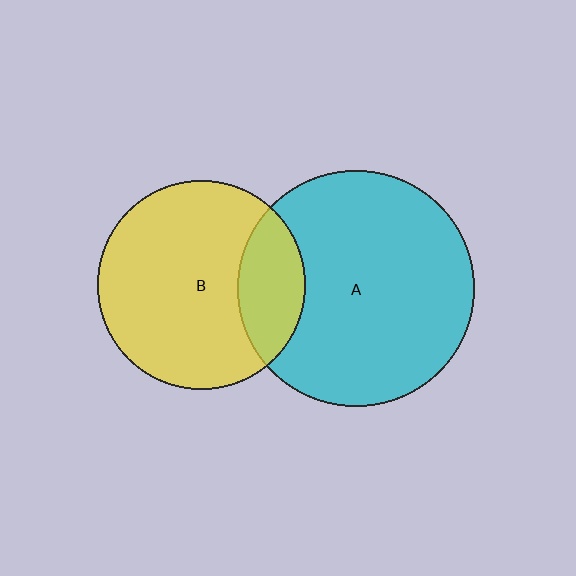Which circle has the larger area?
Circle A (cyan).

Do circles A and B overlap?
Yes.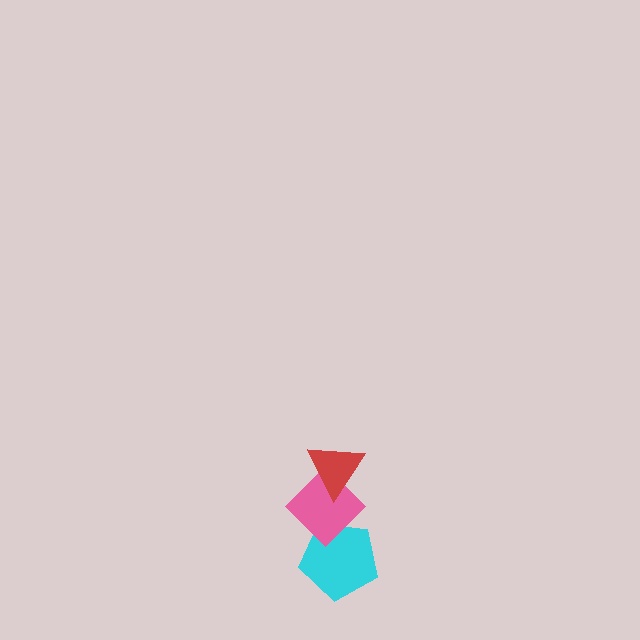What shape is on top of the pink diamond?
The red triangle is on top of the pink diamond.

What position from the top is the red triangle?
The red triangle is 1st from the top.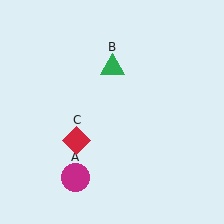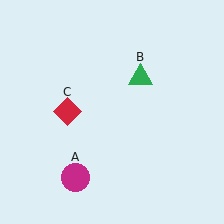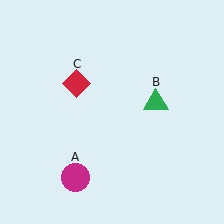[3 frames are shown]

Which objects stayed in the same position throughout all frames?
Magenta circle (object A) remained stationary.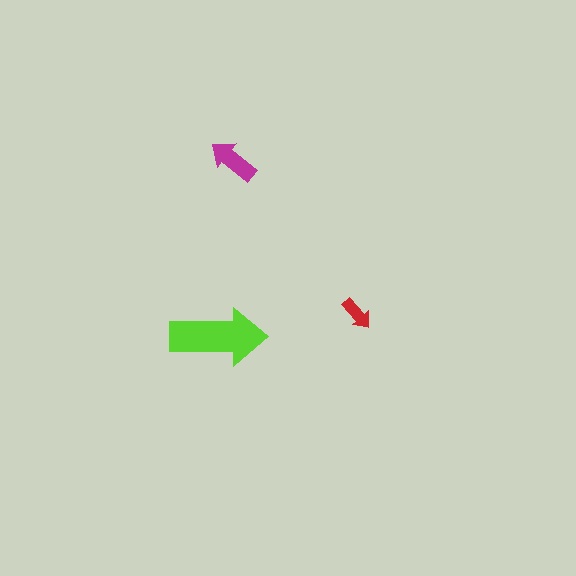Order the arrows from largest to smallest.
the lime one, the magenta one, the red one.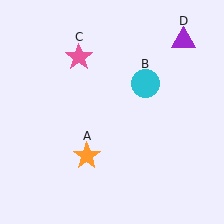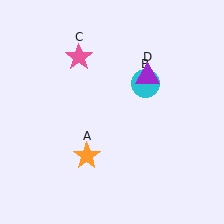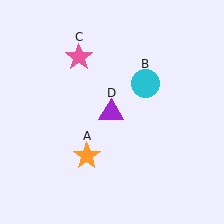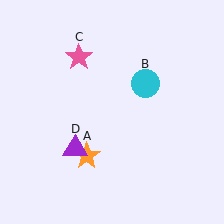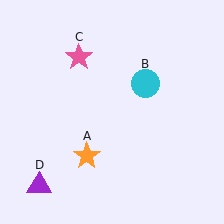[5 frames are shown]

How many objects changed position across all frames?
1 object changed position: purple triangle (object D).